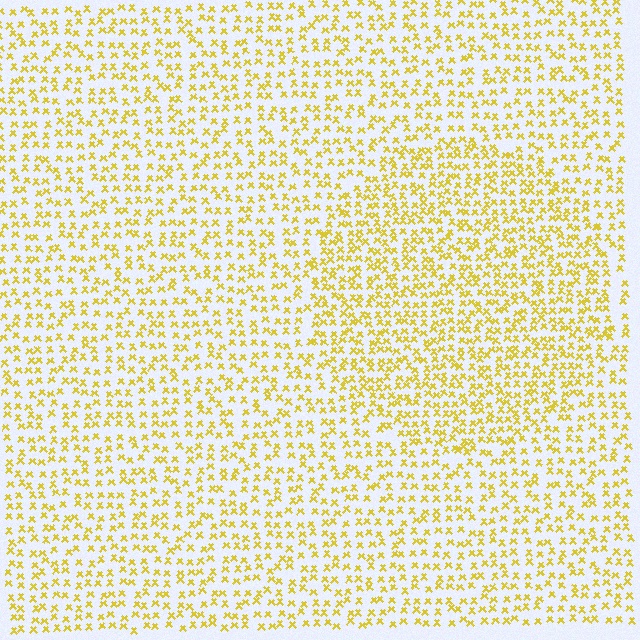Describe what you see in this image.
The image contains small yellow elements arranged at two different densities. A circle-shaped region is visible where the elements are more densely packed than the surrounding area.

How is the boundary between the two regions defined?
The boundary is defined by a change in element density (approximately 1.5x ratio). All elements are the same color, size, and shape.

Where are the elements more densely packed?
The elements are more densely packed inside the circle boundary.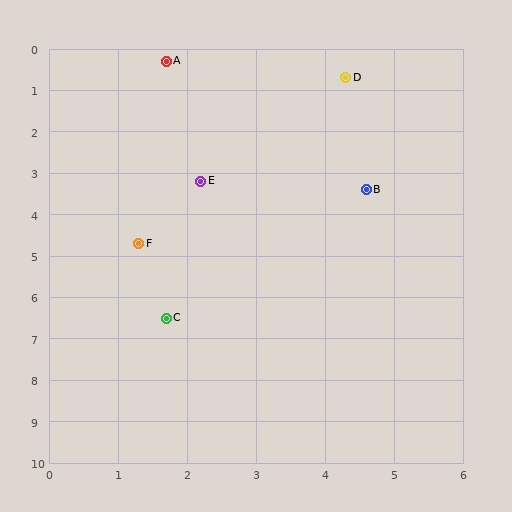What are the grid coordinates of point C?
Point C is at approximately (1.7, 6.5).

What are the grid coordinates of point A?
Point A is at approximately (1.7, 0.3).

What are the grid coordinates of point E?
Point E is at approximately (2.2, 3.2).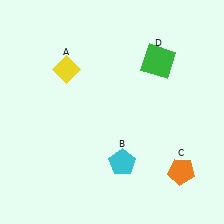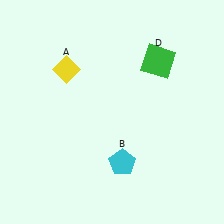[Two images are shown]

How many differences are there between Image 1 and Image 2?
There is 1 difference between the two images.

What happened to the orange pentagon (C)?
The orange pentagon (C) was removed in Image 2. It was in the bottom-right area of Image 1.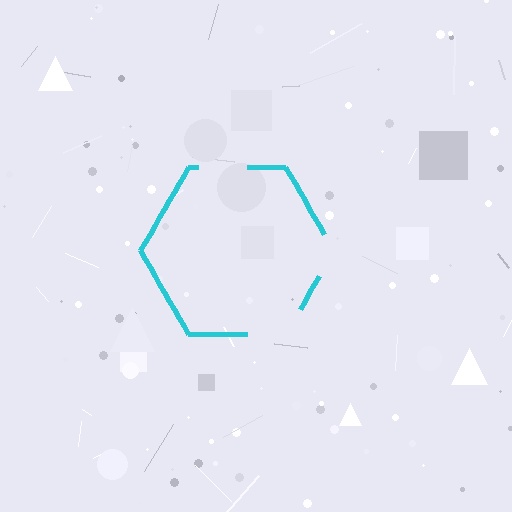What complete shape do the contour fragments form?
The contour fragments form a hexagon.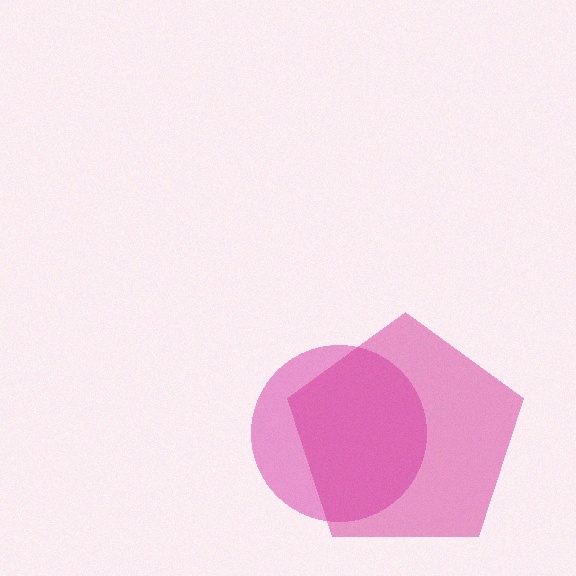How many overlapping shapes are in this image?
There are 2 overlapping shapes in the image.